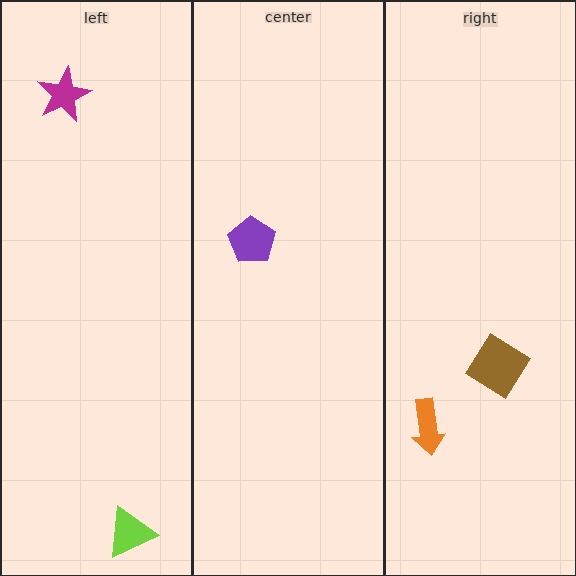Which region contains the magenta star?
The left region.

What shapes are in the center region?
The purple pentagon.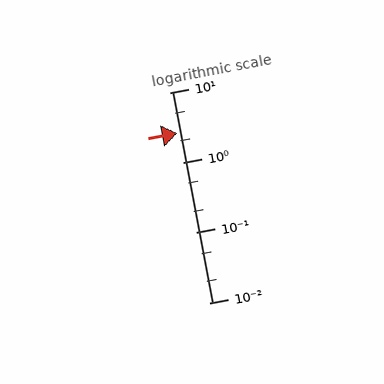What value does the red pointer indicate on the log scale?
The pointer indicates approximately 2.6.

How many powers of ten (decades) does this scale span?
The scale spans 3 decades, from 0.01 to 10.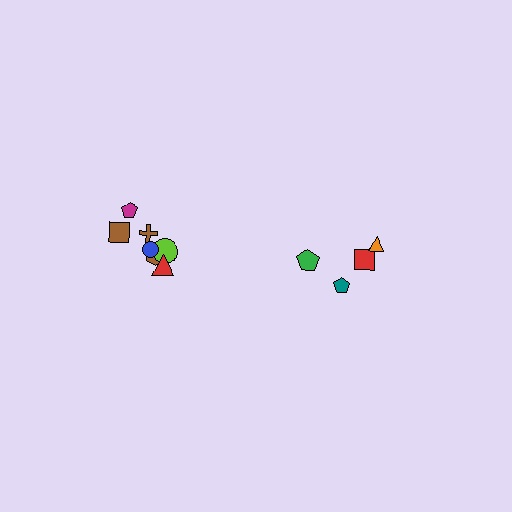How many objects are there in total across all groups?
There are 11 objects.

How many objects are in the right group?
There are 4 objects.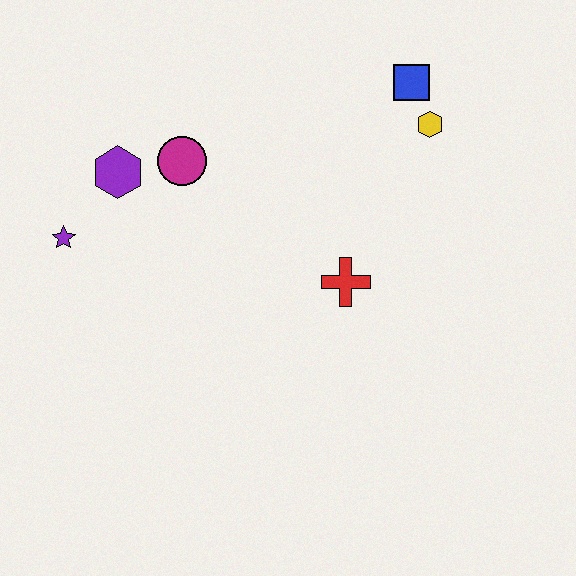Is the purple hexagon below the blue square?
Yes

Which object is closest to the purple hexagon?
The magenta circle is closest to the purple hexagon.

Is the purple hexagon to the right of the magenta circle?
No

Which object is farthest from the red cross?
The purple star is farthest from the red cross.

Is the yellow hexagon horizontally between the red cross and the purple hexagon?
No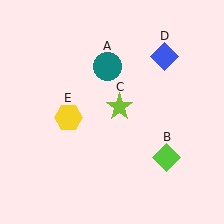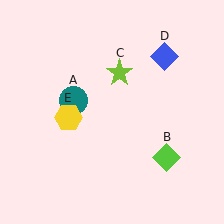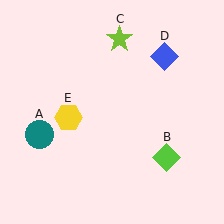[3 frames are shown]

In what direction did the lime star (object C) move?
The lime star (object C) moved up.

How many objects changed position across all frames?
2 objects changed position: teal circle (object A), lime star (object C).